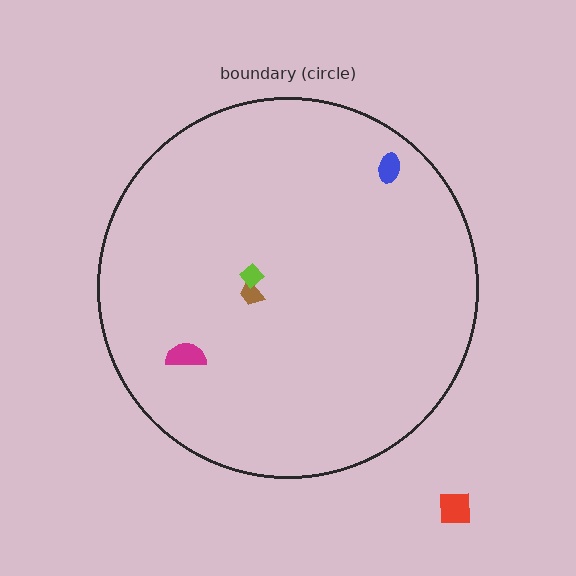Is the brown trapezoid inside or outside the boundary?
Inside.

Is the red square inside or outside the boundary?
Outside.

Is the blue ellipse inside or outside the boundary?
Inside.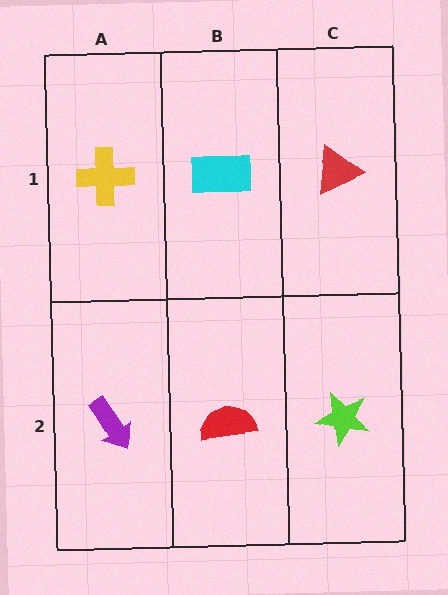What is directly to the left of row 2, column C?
A red semicircle.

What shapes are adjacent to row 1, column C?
A lime star (row 2, column C), a cyan rectangle (row 1, column B).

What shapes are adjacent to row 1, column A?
A purple arrow (row 2, column A), a cyan rectangle (row 1, column B).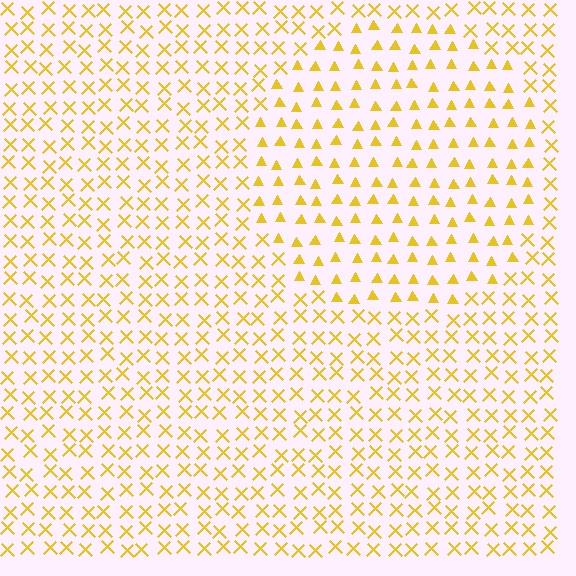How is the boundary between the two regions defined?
The boundary is defined by a change in element shape: triangles inside vs. X marks outside. All elements share the same color and spacing.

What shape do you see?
I see a circle.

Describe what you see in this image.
The image is filled with small yellow elements arranged in a uniform grid. A circle-shaped region contains triangles, while the surrounding area contains X marks. The boundary is defined purely by the change in element shape.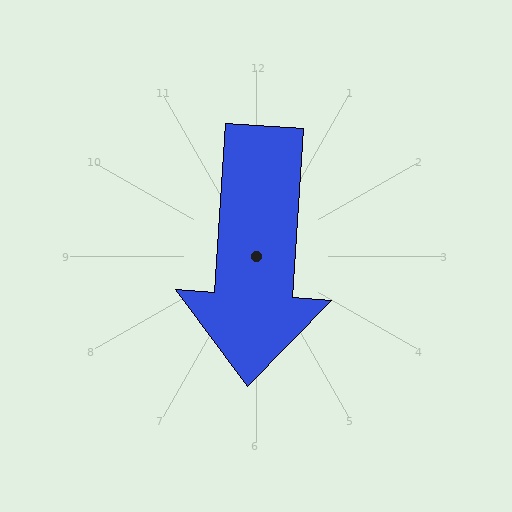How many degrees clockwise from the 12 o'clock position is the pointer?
Approximately 184 degrees.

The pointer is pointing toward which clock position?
Roughly 6 o'clock.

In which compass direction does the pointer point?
South.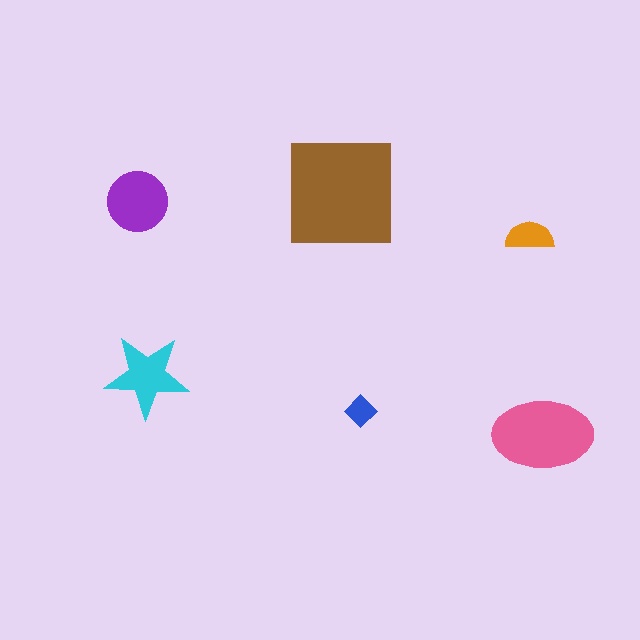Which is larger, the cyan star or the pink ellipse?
The pink ellipse.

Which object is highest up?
The brown square is topmost.